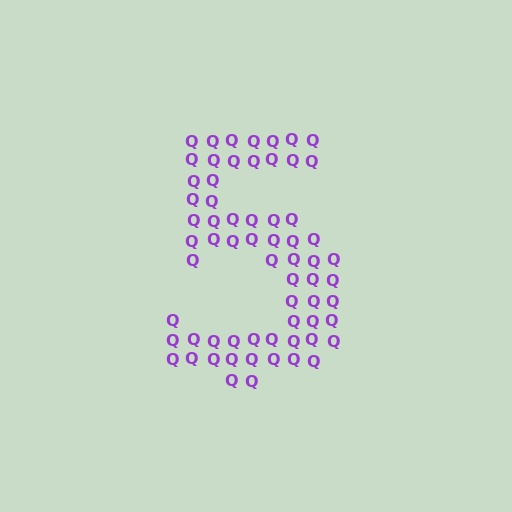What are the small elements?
The small elements are letter Q's.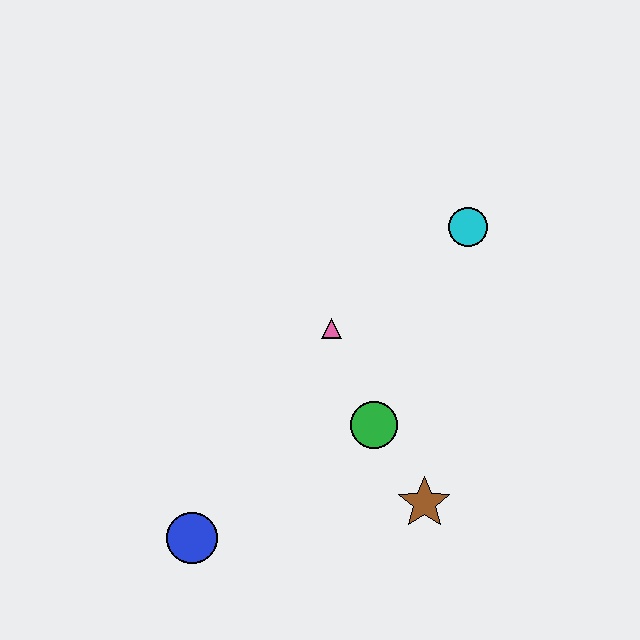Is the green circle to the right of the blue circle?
Yes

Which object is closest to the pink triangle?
The green circle is closest to the pink triangle.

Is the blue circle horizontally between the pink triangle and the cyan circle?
No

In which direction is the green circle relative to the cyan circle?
The green circle is below the cyan circle.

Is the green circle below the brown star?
No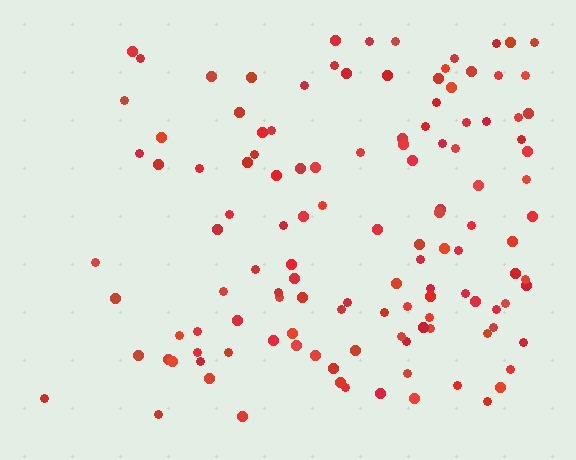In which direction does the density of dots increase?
From left to right, with the right side densest.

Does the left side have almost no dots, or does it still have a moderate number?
Still a moderate number, just noticeably fewer than the right.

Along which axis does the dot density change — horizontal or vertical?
Horizontal.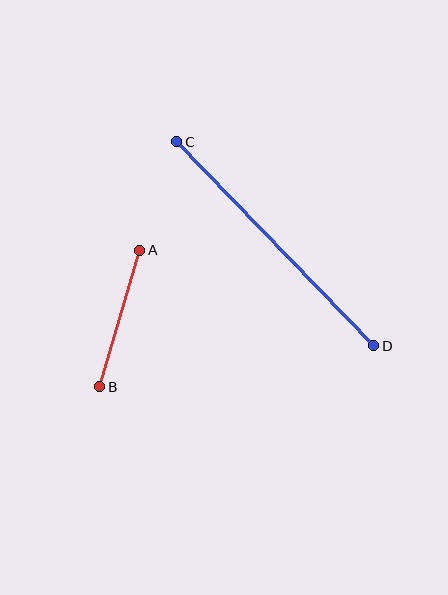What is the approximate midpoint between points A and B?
The midpoint is at approximately (120, 319) pixels.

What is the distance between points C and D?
The distance is approximately 284 pixels.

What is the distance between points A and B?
The distance is approximately 142 pixels.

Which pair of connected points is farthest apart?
Points C and D are farthest apart.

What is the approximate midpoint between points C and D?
The midpoint is at approximately (275, 244) pixels.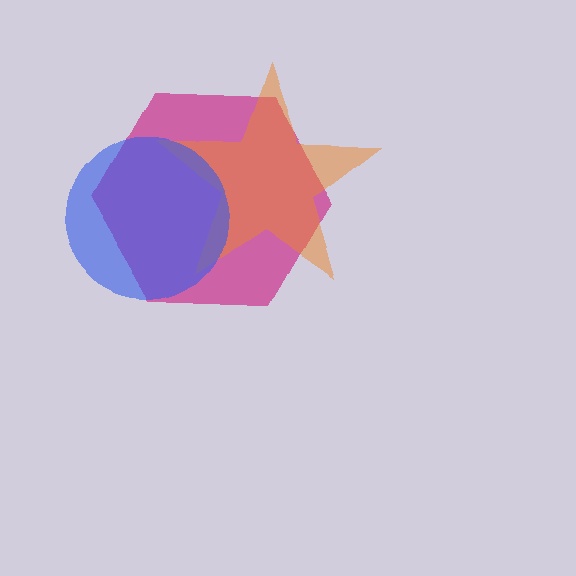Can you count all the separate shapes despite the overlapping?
Yes, there are 3 separate shapes.